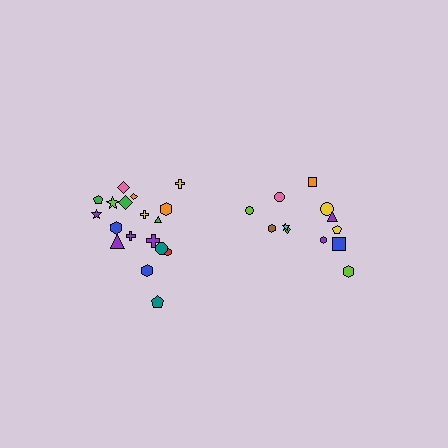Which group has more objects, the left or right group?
The left group.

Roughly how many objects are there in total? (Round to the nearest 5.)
Roughly 30 objects in total.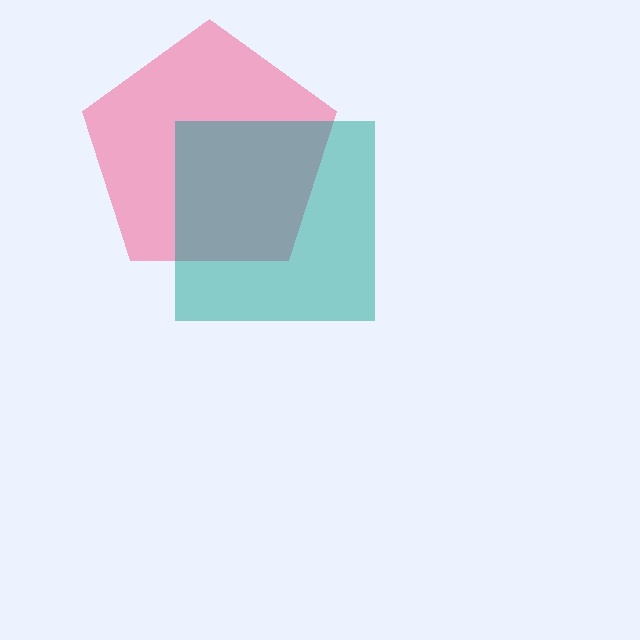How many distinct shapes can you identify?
There are 2 distinct shapes: a pink pentagon, a teal square.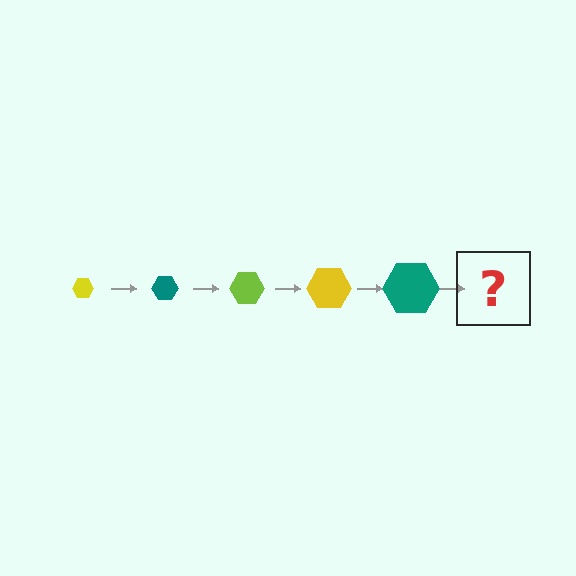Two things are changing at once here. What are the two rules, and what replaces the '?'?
The two rules are that the hexagon grows larger each step and the color cycles through yellow, teal, and lime. The '?' should be a lime hexagon, larger than the previous one.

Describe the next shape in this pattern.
It should be a lime hexagon, larger than the previous one.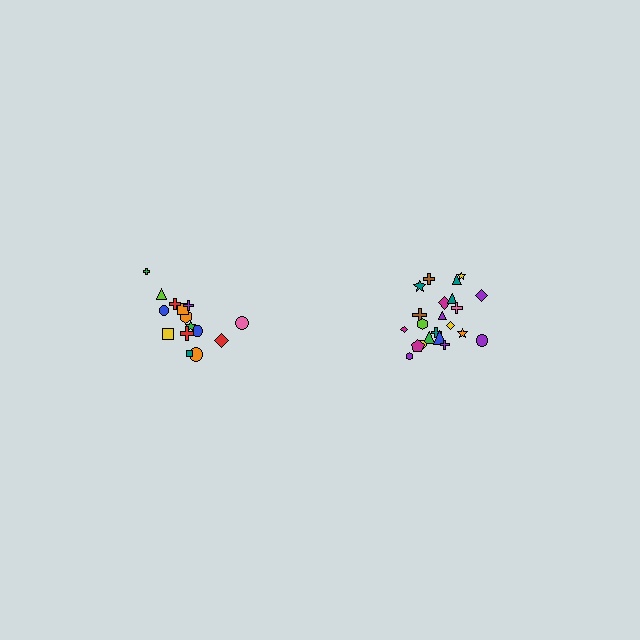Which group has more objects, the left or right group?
The right group.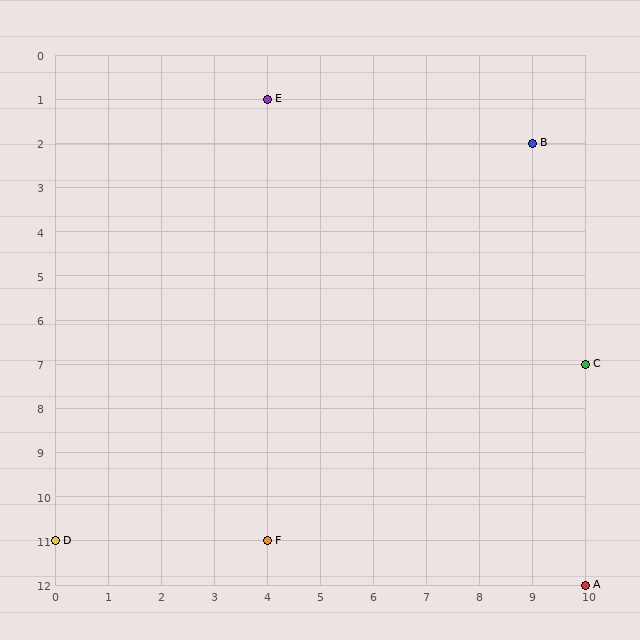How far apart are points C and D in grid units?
Points C and D are 10 columns and 4 rows apart (about 10.8 grid units diagonally).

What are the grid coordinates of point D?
Point D is at grid coordinates (0, 11).